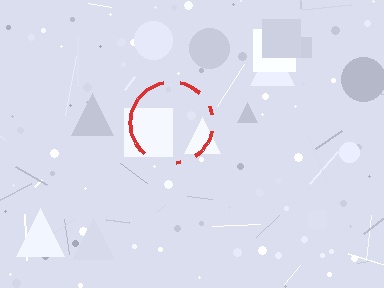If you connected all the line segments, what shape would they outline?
They would outline a circle.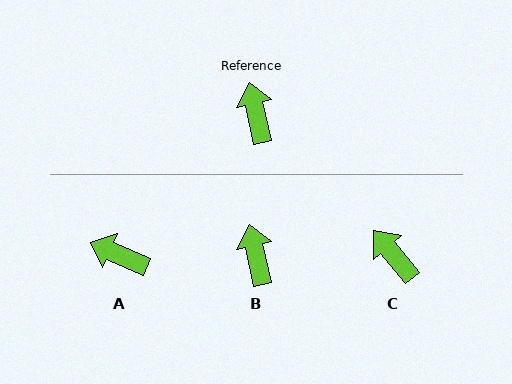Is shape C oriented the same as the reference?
No, it is off by about 27 degrees.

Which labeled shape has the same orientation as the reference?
B.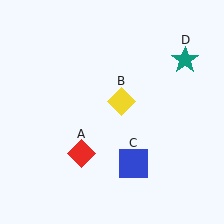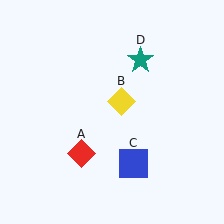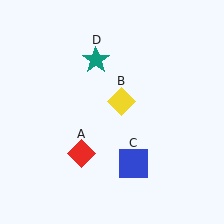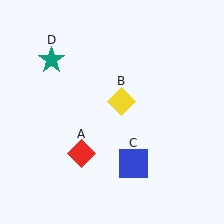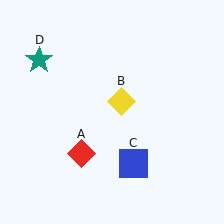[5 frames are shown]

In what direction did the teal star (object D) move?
The teal star (object D) moved left.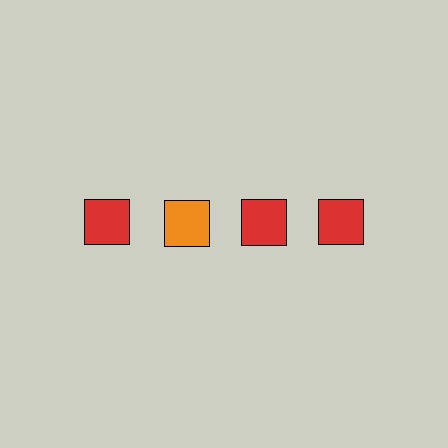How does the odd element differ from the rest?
It has a different color: orange instead of red.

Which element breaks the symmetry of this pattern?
The orange square in the top row, second from left column breaks the symmetry. All other shapes are red squares.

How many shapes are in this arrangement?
There are 4 shapes arranged in a grid pattern.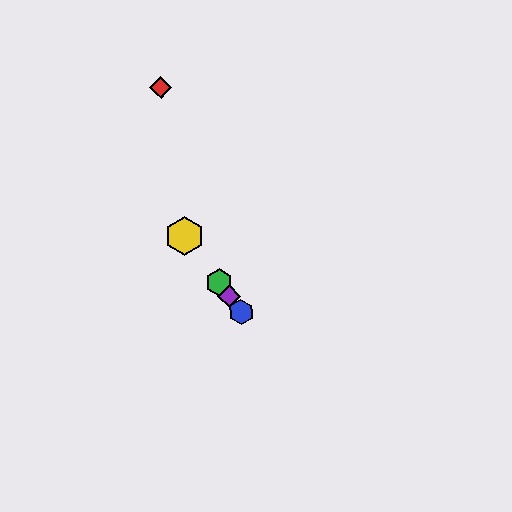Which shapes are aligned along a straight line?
The blue hexagon, the green hexagon, the yellow hexagon, the purple diamond are aligned along a straight line.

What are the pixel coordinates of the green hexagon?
The green hexagon is at (219, 283).